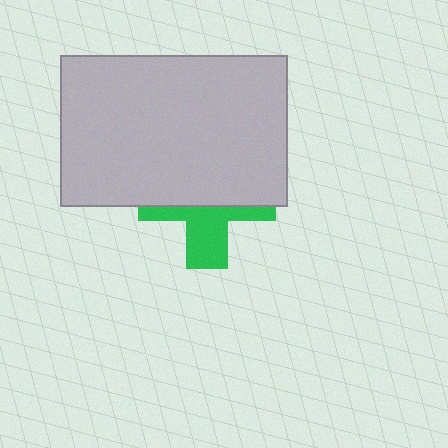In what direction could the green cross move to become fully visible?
The green cross could move down. That would shift it out from behind the light gray rectangle entirely.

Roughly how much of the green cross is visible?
A small part of it is visible (roughly 40%).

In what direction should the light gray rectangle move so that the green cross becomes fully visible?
The light gray rectangle should move up. That is the shortest direction to clear the overlap and leave the green cross fully visible.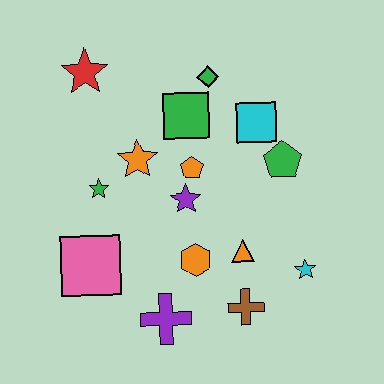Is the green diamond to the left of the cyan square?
Yes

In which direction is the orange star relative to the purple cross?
The orange star is above the purple cross.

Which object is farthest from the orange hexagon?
The red star is farthest from the orange hexagon.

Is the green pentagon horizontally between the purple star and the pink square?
No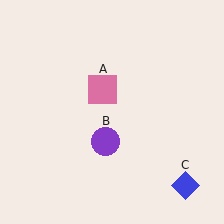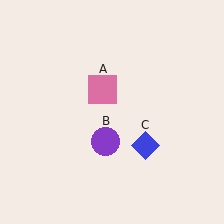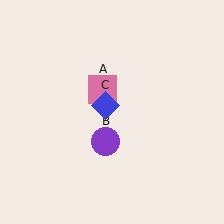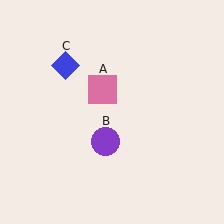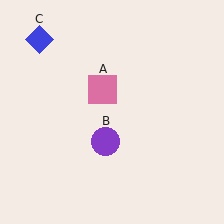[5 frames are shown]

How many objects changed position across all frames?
1 object changed position: blue diamond (object C).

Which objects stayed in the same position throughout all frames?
Pink square (object A) and purple circle (object B) remained stationary.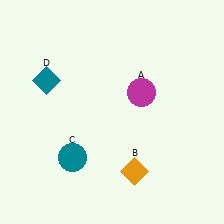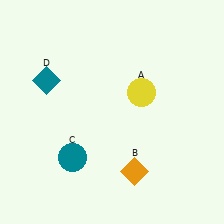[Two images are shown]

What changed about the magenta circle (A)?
In Image 1, A is magenta. In Image 2, it changed to yellow.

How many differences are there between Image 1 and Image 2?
There is 1 difference between the two images.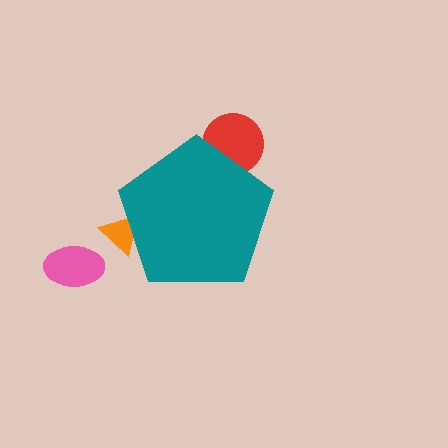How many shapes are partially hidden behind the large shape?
2 shapes are partially hidden.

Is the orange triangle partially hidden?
Yes, the orange triangle is partially hidden behind the teal pentagon.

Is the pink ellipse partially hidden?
No, the pink ellipse is fully visible.